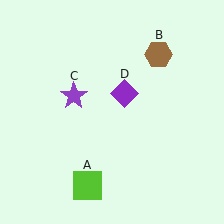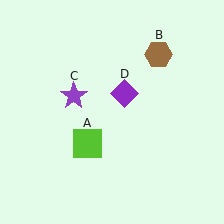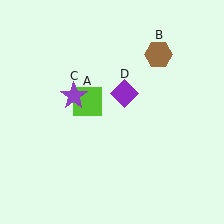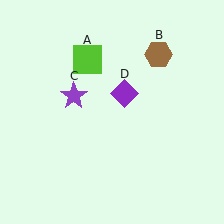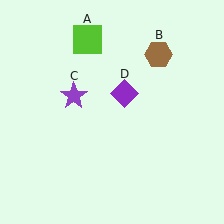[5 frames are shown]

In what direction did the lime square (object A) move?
The lime square (object A) moved up.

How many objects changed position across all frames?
1 object changed position: lime square (object A).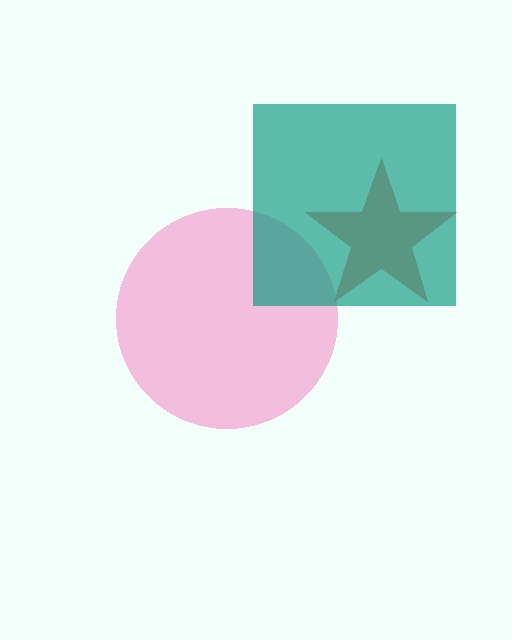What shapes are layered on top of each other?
The layered shapes are: a red star, a pink circle, a teal square.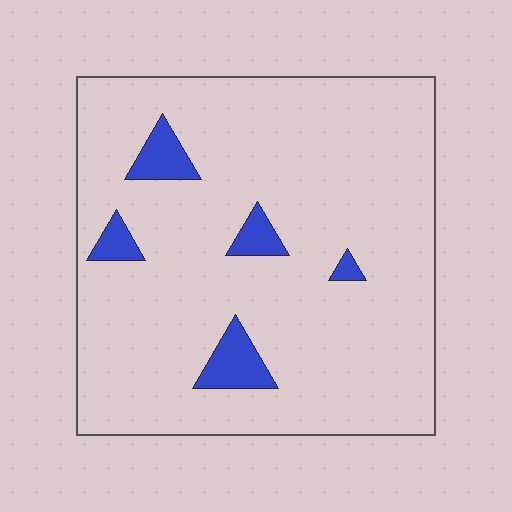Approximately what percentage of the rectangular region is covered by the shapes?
Approximately 10%.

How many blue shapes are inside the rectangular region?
5.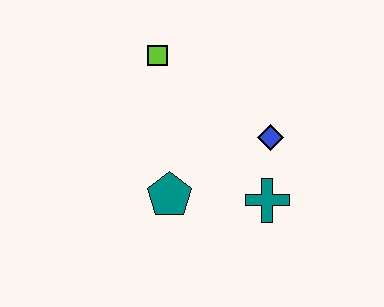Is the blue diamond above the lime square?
No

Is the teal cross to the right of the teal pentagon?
Yes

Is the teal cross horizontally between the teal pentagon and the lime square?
No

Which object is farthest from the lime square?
The teal cross is farthest from the lime square.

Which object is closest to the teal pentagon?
The teal cross is closest to the teal pentagon.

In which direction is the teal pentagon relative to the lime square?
The teal pentagon is below the lime square.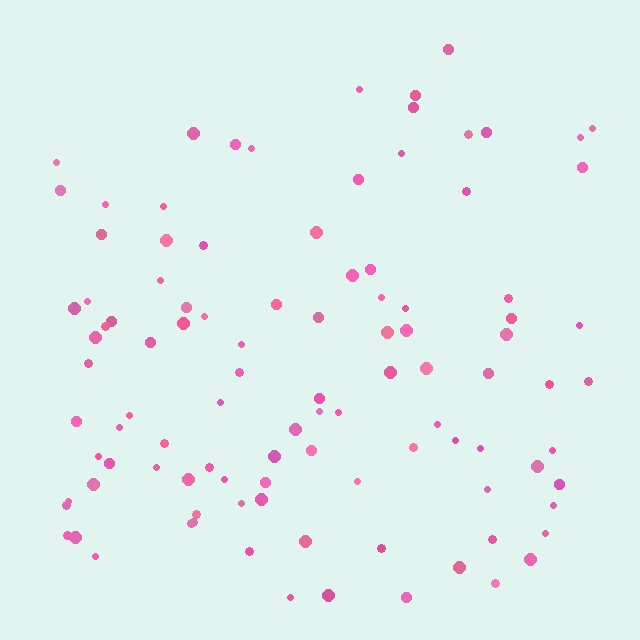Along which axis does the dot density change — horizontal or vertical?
Vertical.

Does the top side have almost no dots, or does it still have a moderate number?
Still a moderate number, just noticeably fewer than the bottom.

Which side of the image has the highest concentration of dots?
The bottom.